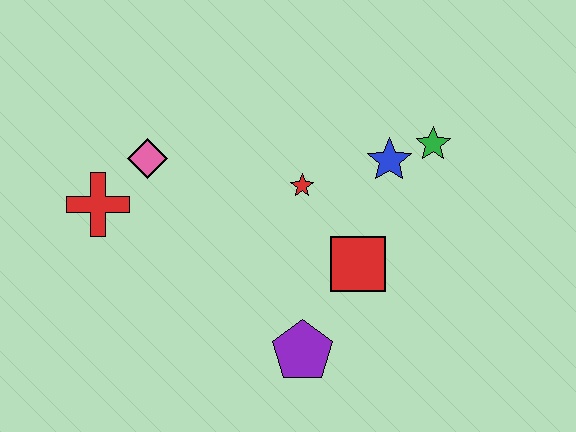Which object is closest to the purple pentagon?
The red square is closest to the purple pentagon.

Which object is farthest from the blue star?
The red cross is farthest from the blue star.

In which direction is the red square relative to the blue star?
The red square is below the blue star.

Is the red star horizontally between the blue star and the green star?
No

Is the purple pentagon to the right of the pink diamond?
Yes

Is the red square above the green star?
No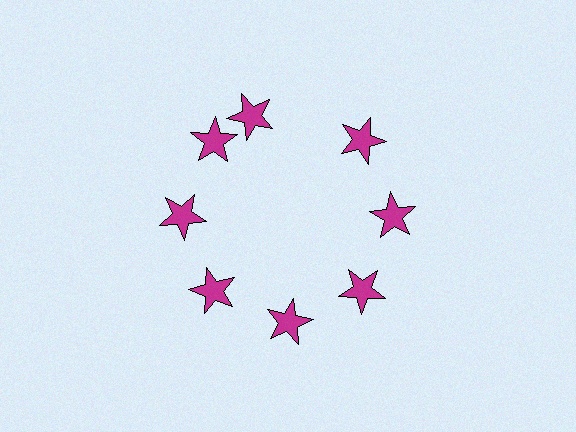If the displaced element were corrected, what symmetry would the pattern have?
It would have 8-fold rotational symmetry — the pattern would map onto itself every 45 degrees.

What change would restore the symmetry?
The symmetry would be restored by rotating it back into even spacing with its neighbors so that all 8 stars sit at equal angles and equal distance from the center.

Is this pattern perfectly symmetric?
No. The 8 magenta stars are arranged in a ring, but one element near the 12 o'clock position is rotated out of alignment along the ring, breaking the 8-fold rotational symmetry.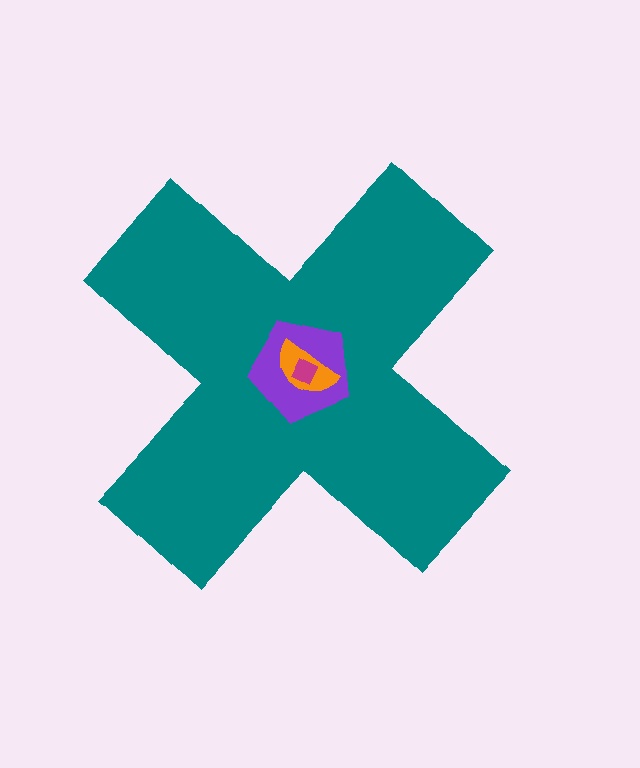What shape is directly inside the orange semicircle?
The magenta diamond.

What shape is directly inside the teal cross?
The purple pentagon.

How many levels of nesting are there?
4.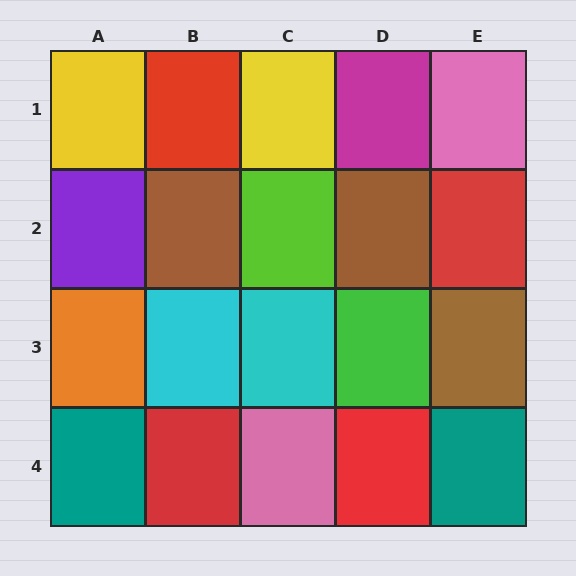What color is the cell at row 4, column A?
Teal.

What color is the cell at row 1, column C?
Yellow.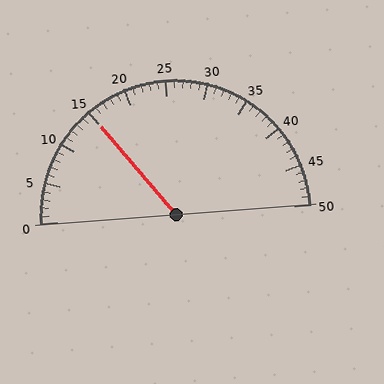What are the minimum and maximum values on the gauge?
The gauge ranges from 0 to 50.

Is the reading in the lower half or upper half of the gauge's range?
The reading is in the lower half of the range (0 to 50).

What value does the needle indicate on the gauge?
The needle indicates approximately 15.